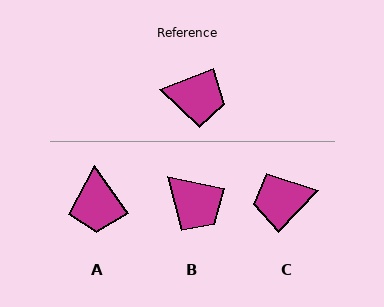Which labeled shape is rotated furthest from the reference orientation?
C, about 155 degrees away.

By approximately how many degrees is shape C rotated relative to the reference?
Approximately 155 degrees clockwise.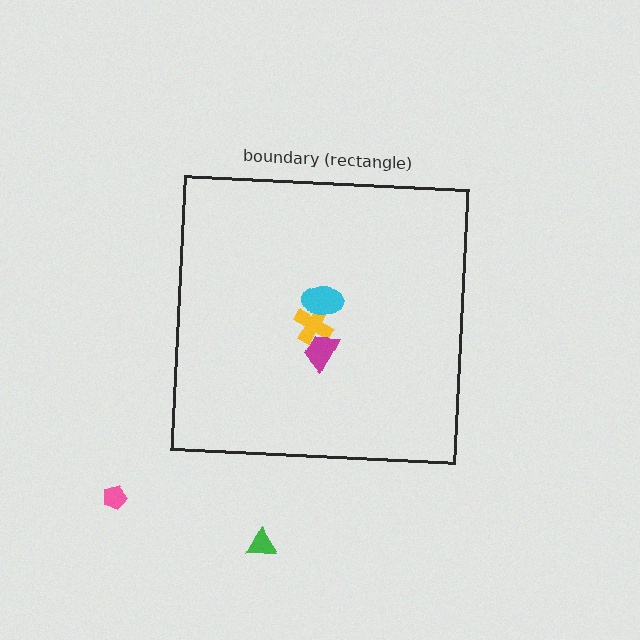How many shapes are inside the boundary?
3 inside, 2 outside.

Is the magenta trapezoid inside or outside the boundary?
Inside.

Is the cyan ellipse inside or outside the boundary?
Inside.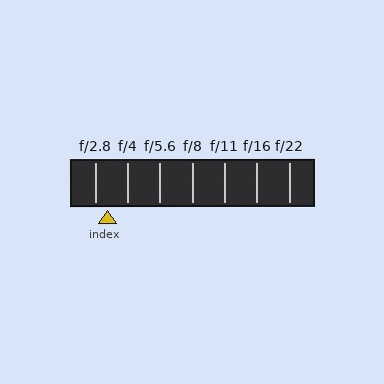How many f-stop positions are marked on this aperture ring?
There are 7 f-stop positions marked.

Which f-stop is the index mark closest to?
The index mark is closest to f/2.8.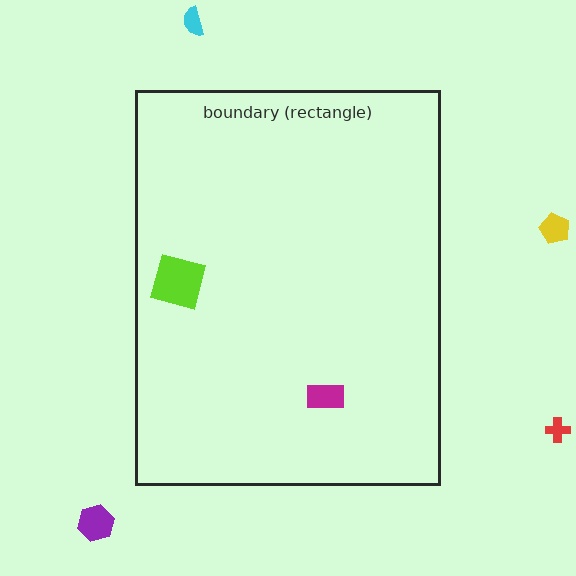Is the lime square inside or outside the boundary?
Inside.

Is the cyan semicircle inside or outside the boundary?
Outside.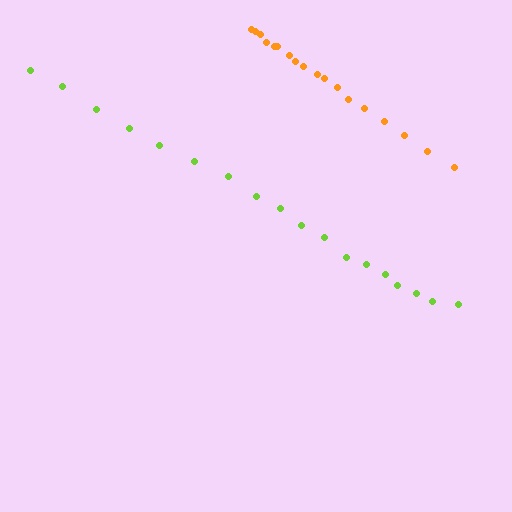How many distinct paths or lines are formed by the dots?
There are 2 distinct paths.